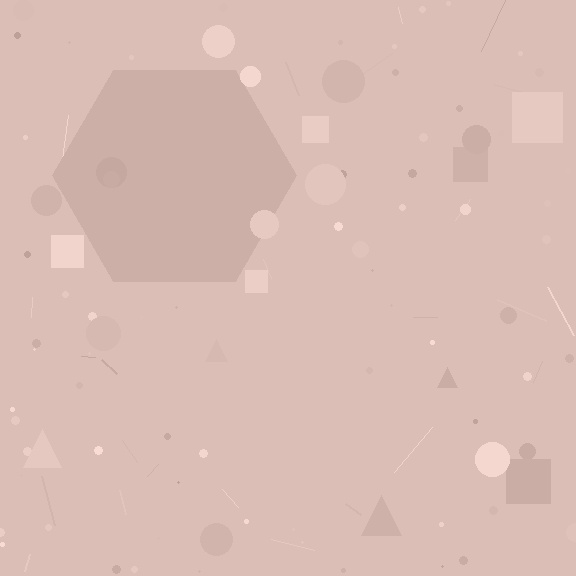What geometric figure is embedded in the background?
A hexagon is embedded in the background.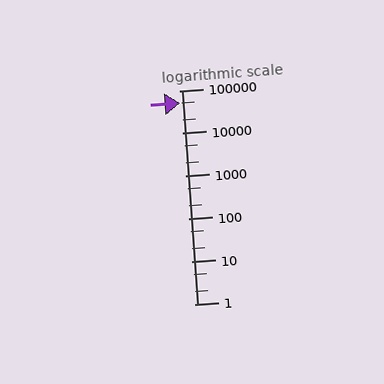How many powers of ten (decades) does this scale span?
The scale spans 5 decades, from 1 to 100000.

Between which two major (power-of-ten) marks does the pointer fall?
The pointer is between 10000 and 100000.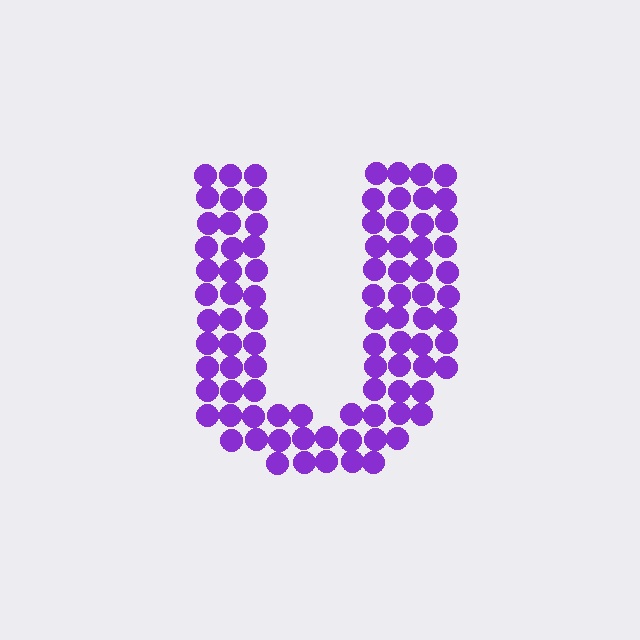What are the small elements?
The small elements are circles.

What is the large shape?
The large shape is the letter U.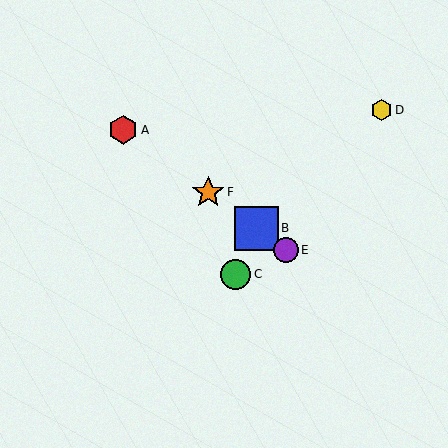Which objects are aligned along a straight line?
Objects A, B, E, F are aligned along a straight line.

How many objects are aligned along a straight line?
4 objects (A, B, E, F) are aligned along a straight line.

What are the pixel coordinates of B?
Object B is at (256, 228).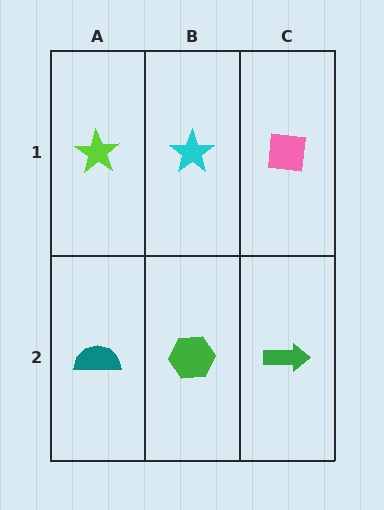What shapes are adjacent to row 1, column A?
A teal semicircle (row 2, column A), a cyan star (row 1, column B).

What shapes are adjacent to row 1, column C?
A green arrow (row 2, column C), a cyan star (row 1, column B).